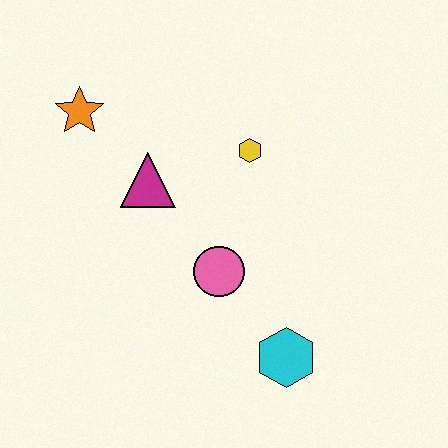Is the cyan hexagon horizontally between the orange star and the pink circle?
No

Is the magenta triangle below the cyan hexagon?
No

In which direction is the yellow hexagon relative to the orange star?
The yellow hexagon is to the right of the orange star.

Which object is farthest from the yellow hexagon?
The cyan hexagon is farthest from the yellow hexagon.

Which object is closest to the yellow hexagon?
The magenta triangle is closest to the yellow hexagon.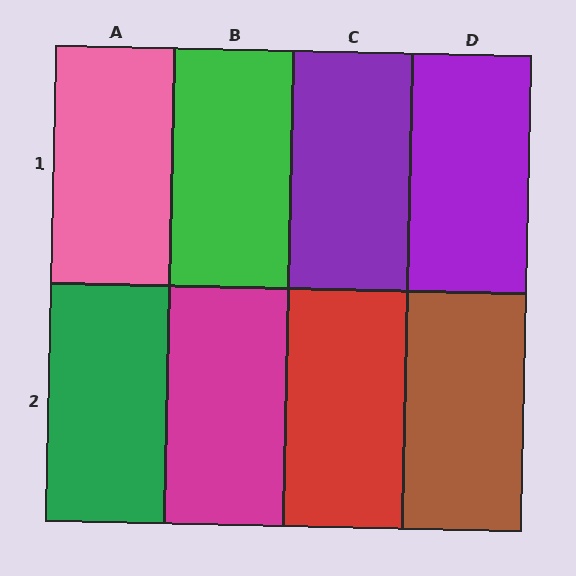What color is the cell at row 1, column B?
Green.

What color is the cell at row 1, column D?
Purple.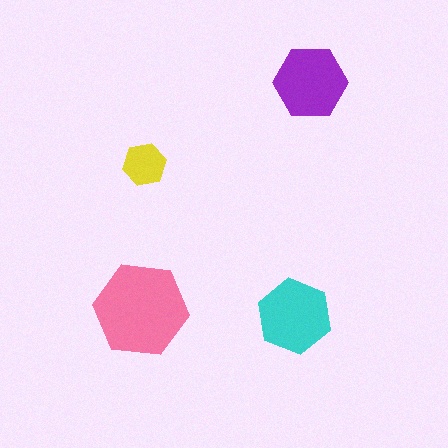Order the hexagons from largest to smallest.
the pink one, the cyan one, the purple one, the yellow one.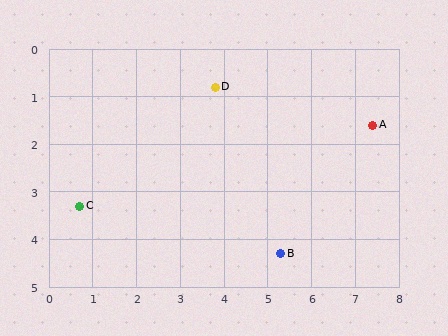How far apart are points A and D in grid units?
Points A and D are about 3.7 grid units apart.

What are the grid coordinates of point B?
Point B is at approximately (5.3, 4.3).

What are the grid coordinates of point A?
Point A is at approximately (7.4, 1.6).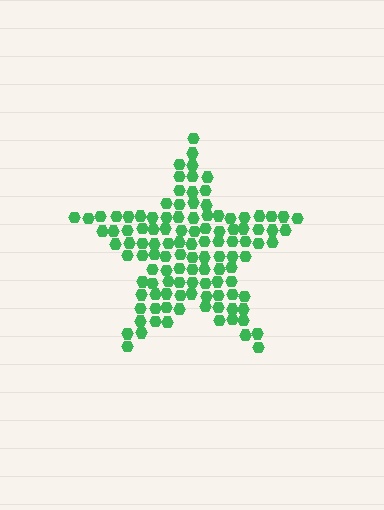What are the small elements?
The small elements are hexagons.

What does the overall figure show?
The overall figure shows a star.